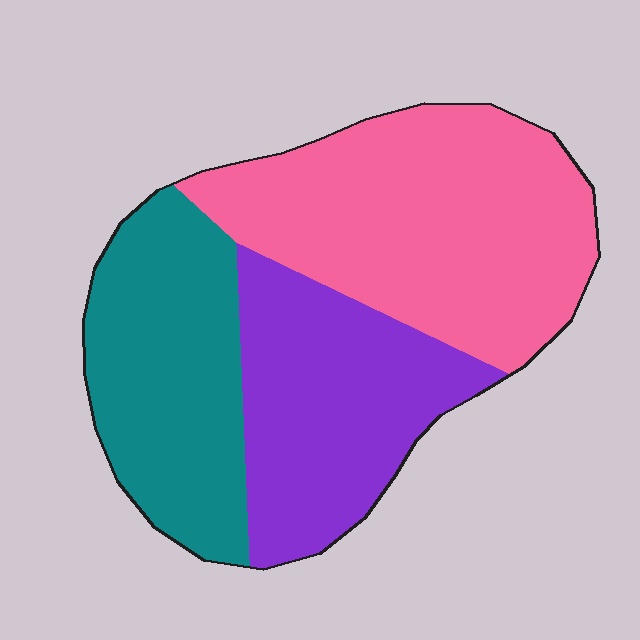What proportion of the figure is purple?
Purple takes up about one quarter (1/4) of the figure.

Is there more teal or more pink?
Pink.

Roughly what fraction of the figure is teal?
Teal covers roughly 30% of the figure.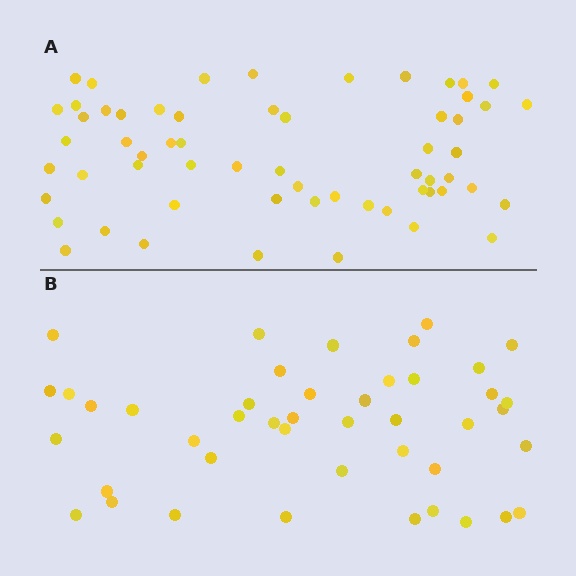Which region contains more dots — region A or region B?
Region A (the top region) has more dots.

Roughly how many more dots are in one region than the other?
Region A has approximately 15 more dots than region B.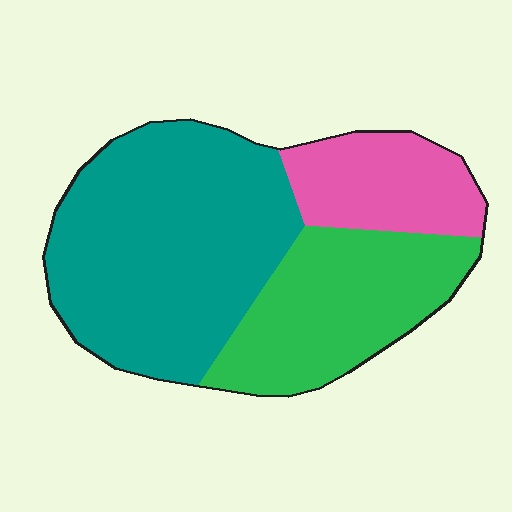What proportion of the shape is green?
Green takes up between a quarter and a half of the shape.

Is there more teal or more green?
Teal.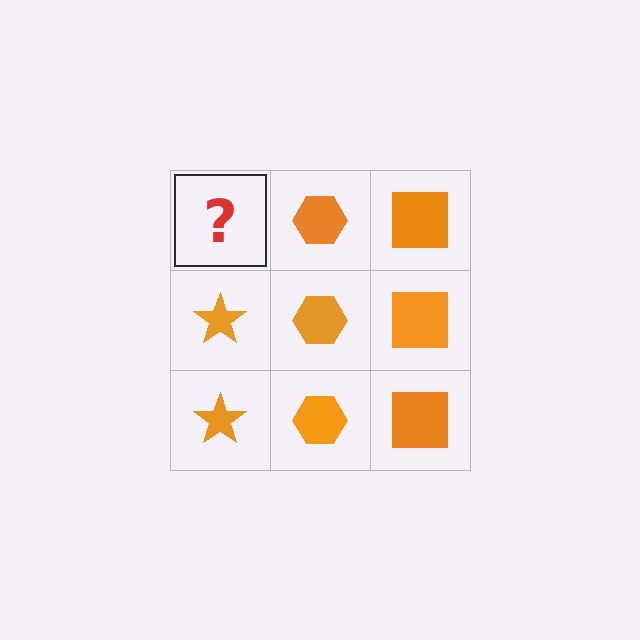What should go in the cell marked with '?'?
The missing cell should contain an orange star.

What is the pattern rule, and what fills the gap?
The rule is that each column has a consistent shape. The gap should be filled with an orange star.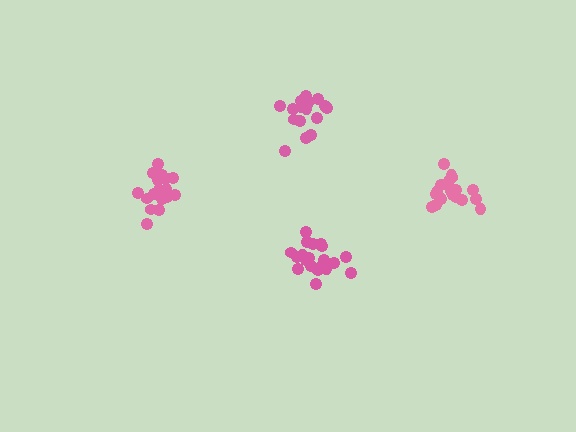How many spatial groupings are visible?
There are 4 spatial groupings.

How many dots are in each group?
Group 1: 17 dots, Group 2: 19 dots, Group 3: 20 dots, Group 4: 19 dots (75 total).